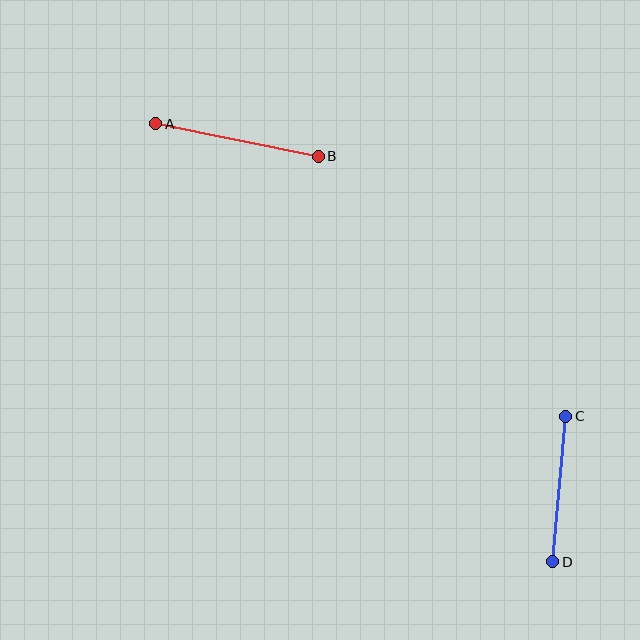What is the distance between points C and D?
The distance is approximately 146 pixels.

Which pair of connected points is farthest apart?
Points A and B are farthest apart.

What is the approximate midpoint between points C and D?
The midpoint is at approximately (559, 489) pixels.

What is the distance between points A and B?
The distance is approximately 165 pixels.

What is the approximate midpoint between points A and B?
The midpoint is at approximately (237, 140) pixels.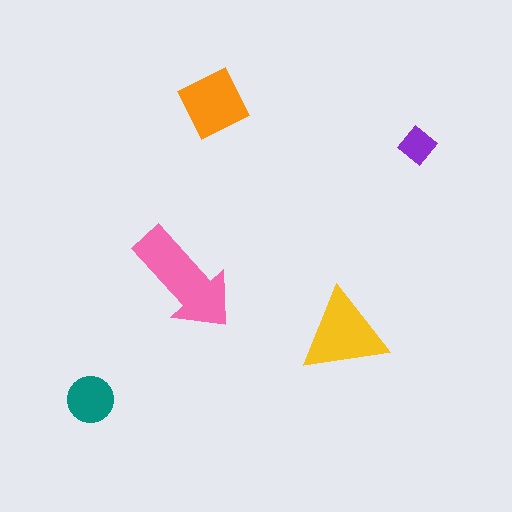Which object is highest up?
The orange square is topmost.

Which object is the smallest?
The purple diamond.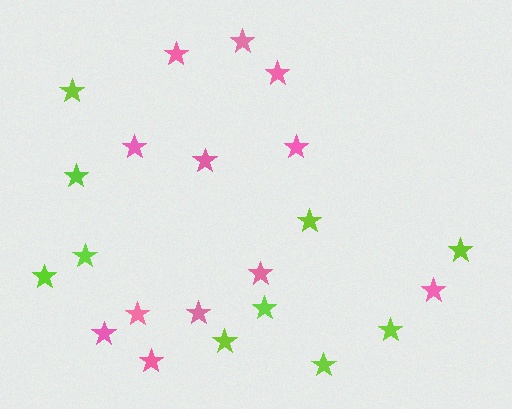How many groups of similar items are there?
There are 2 groups: one group of pink stars (12) and one group of lime stars (10).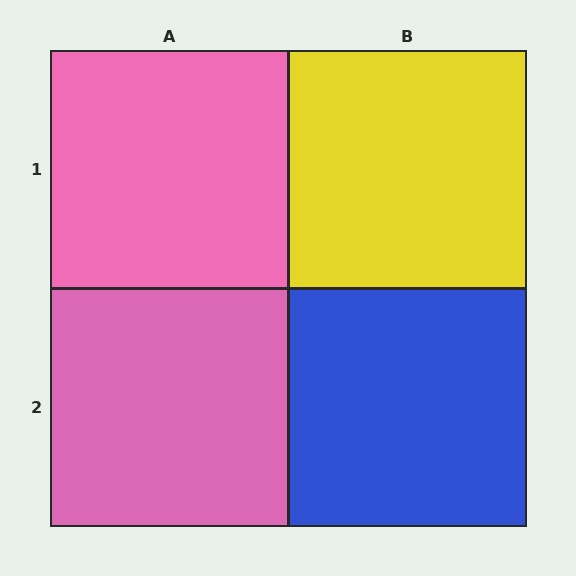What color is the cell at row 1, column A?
Pink.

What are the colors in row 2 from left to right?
Pink, blue.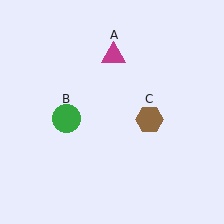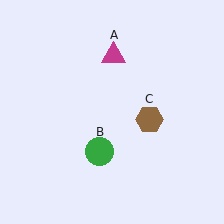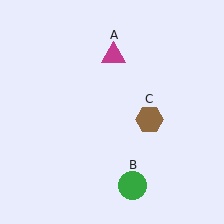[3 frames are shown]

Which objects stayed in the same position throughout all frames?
Magenta triangle (object A) and brown hexagon (object C) remained stationary.